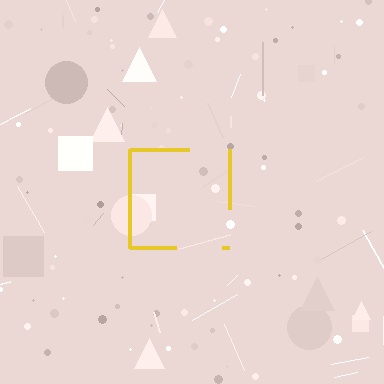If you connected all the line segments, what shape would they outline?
They would outline a square.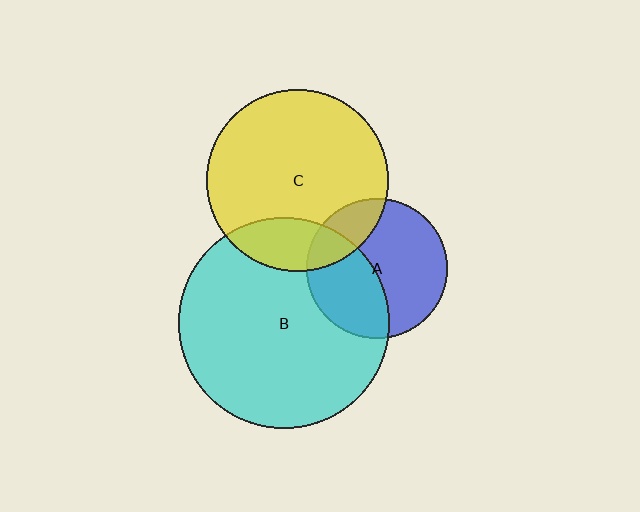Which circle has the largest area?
Circle B (cyan).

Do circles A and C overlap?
Yes.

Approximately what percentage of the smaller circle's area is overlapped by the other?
Approximately 20%.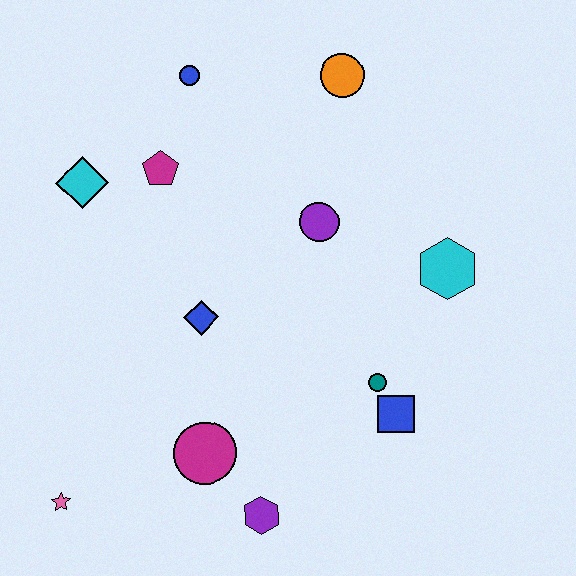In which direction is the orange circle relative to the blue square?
The orange circle is above the blue square.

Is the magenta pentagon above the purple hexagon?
Yes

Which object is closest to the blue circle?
The magenta pentagon is closest to the blue circle.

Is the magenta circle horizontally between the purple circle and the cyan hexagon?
No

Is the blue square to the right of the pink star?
Yes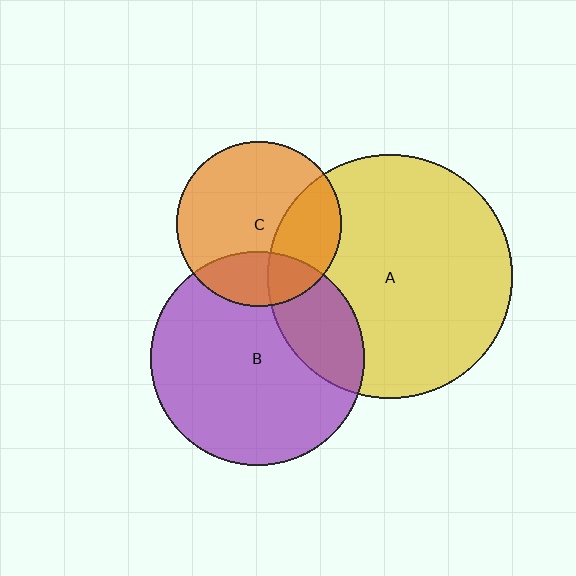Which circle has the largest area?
Circle A (yellow).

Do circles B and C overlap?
Yes.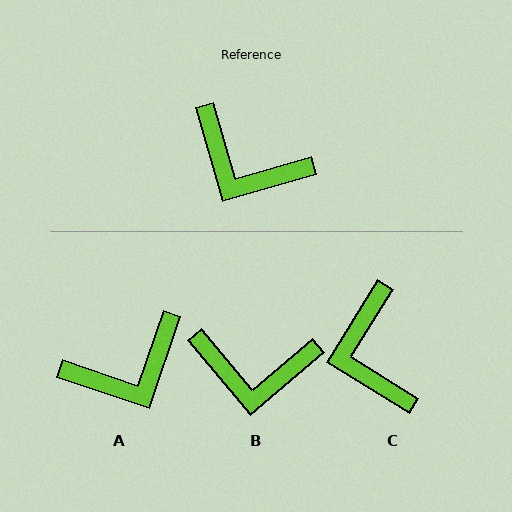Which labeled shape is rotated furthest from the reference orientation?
A, about 55 degrees away.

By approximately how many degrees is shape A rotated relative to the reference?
Approximately 55 degrees counter-clockwise.